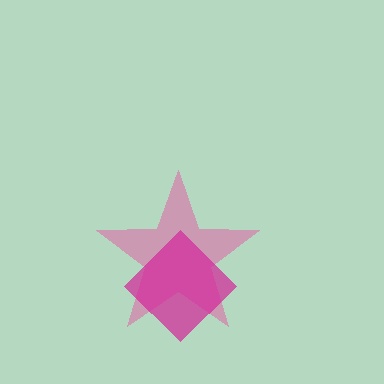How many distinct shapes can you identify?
There are 2 distinct shapes: a pink star, a magenta diamond.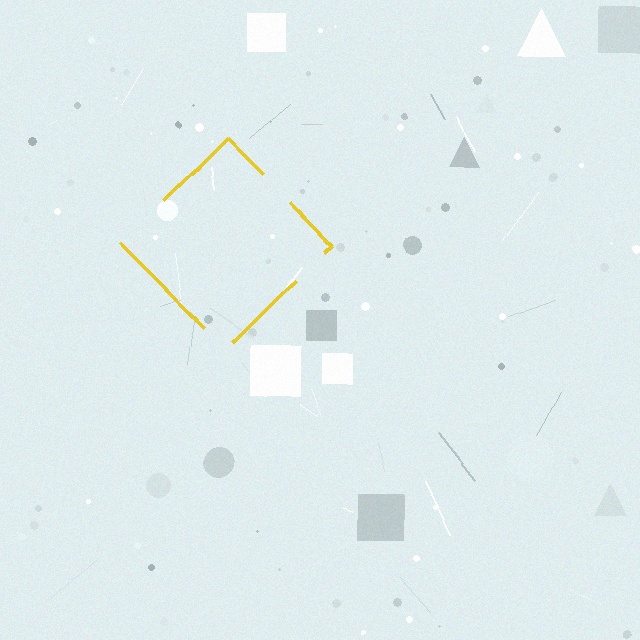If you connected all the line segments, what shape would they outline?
They would outline a diamond.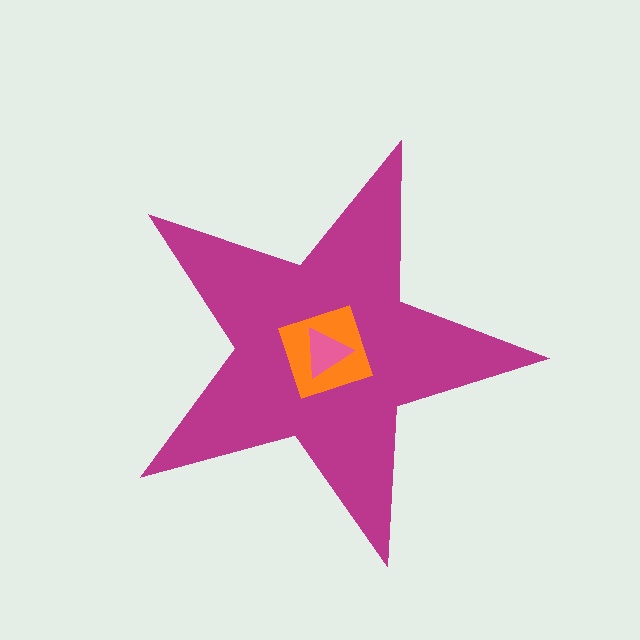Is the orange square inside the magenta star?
Yes.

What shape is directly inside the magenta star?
The orange square.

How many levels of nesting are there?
3.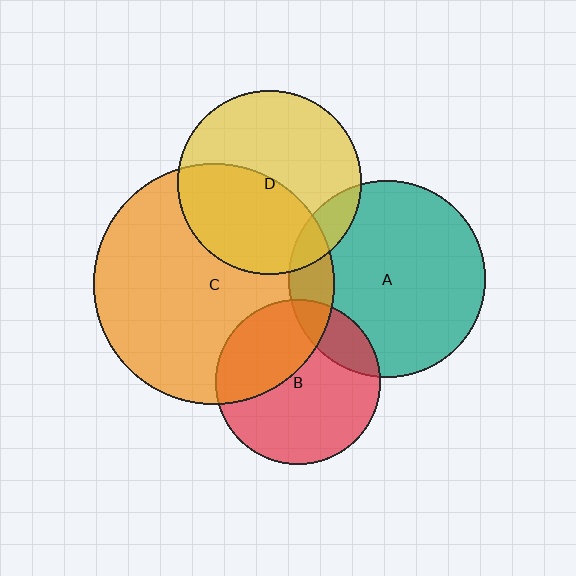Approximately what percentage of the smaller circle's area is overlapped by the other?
Approximately 35%.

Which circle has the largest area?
Circle C (orange).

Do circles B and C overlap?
Yes.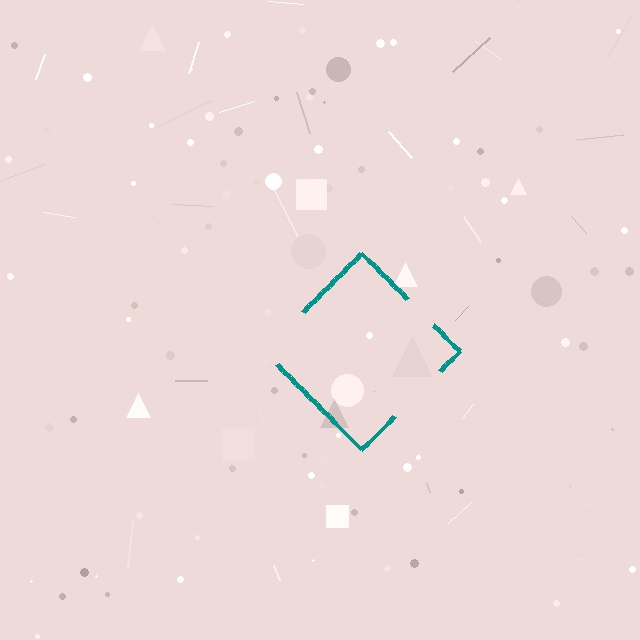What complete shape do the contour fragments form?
The contour fragments form a diamond.